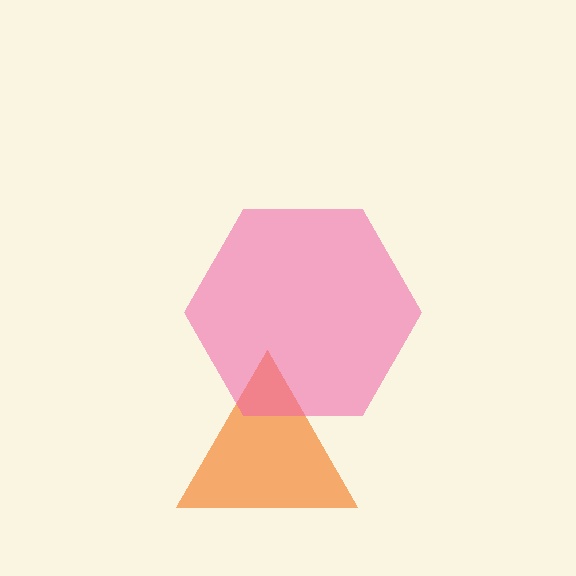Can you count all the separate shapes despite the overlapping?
Yes, there are 2 separate shapes.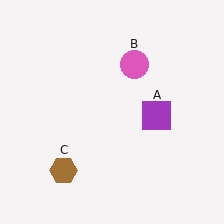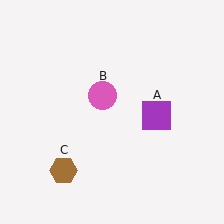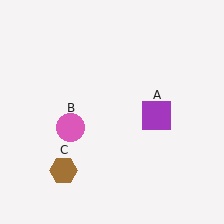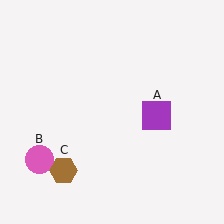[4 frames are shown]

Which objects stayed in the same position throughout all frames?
Purple square (object A) and brown hexagon (object C) remained stationary.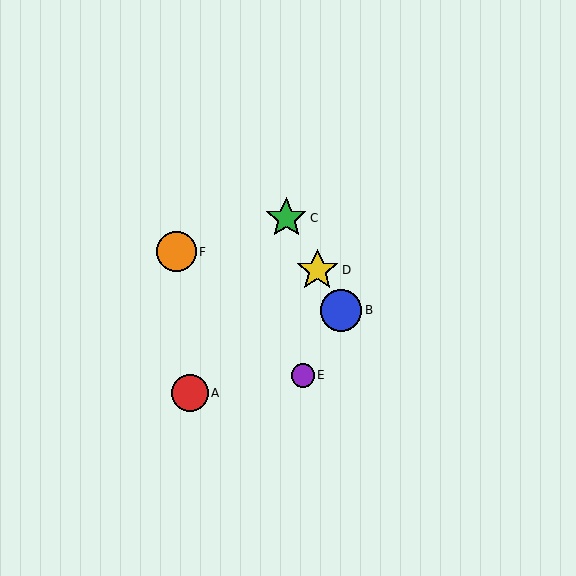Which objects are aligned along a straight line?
Objects B, C, D are aligned along a straight line.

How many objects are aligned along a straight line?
3 objects (B, C, D) are aligned along a straight line.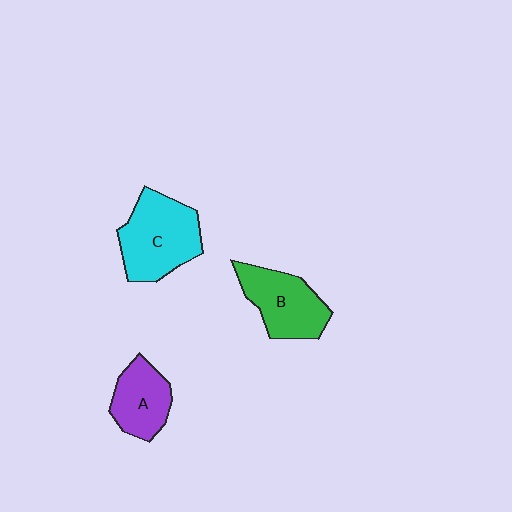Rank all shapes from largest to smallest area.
From largest to smallest: C (cyan), B (green), A (purple).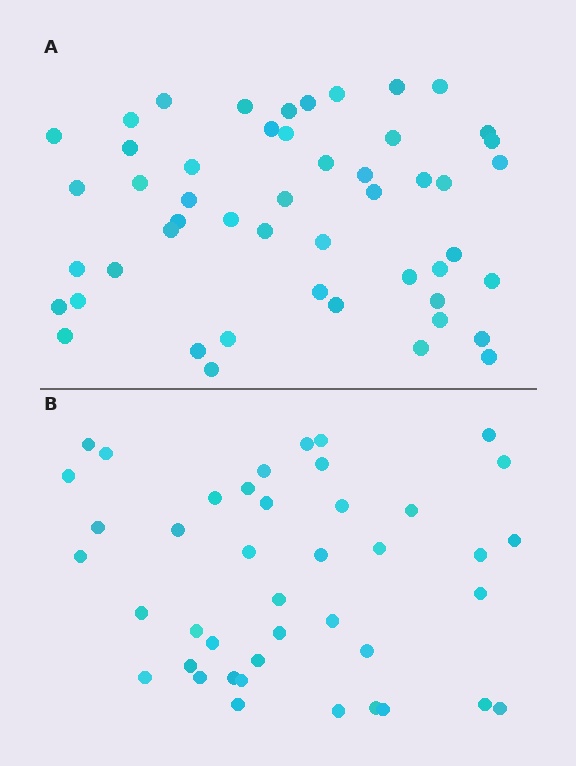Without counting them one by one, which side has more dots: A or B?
Region A (the top region) has more dots.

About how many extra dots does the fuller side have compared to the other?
Region A has roughly 8 or so more dots than region B.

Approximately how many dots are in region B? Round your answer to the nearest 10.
About 40 dots. (The exact count is 42, which rounds to 40.)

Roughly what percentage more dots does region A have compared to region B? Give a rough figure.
About 20% more.